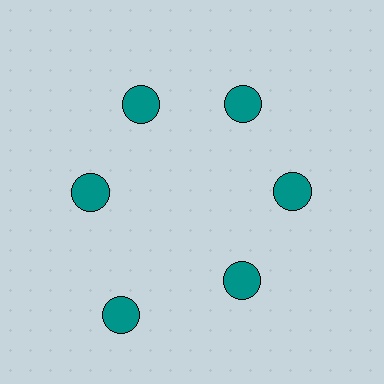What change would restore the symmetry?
The symmetry would be restored by moving it inward, back onto the ring so that all 6 circles sit at equal angles and equal distance from the center.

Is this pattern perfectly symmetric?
No. The 6 teal circles are arranged in a ring, but one element near the 7 o'clock position is pushed outward from the center, breaking the 6-fold rotational symmetry.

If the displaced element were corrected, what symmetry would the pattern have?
It would have 6-fold rotational symmetry — the pattern would map onto itself every 60 degrees.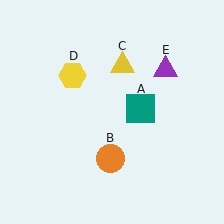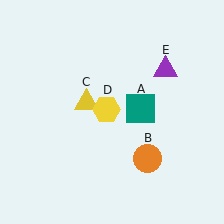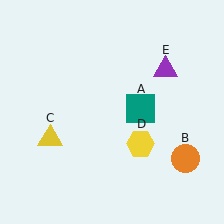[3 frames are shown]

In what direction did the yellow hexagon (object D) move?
The yellow hexagon (object D) moved down and to the right.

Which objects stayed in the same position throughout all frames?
Teal square (object A) and purple triangle (object E) remained stationary.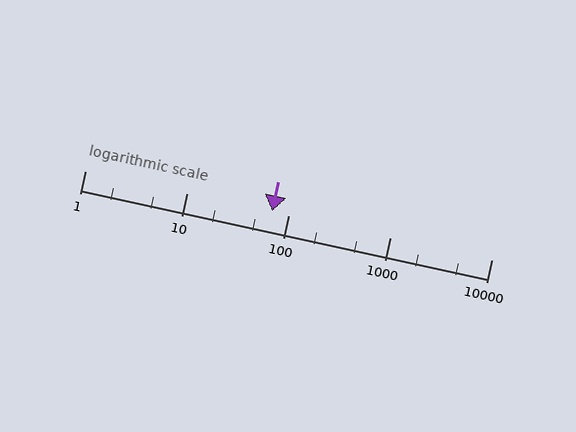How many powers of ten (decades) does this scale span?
The scale spans 4 decades, from 1 to 10000.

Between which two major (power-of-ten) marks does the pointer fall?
The pointer is between 10 and 100.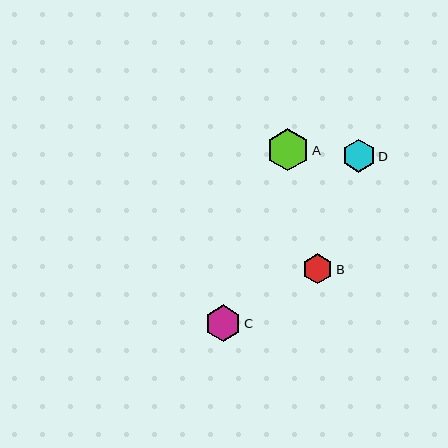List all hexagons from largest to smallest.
From largest to smallest: A, C, D, B.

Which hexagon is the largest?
Hexagon A is the largest with a size of approximately 42 pixels.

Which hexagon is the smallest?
Hexagon B is the smallest with a size of approximately 30 pixels.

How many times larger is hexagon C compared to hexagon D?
Hexagon C is approximately 1.1 times the size of hexagon D.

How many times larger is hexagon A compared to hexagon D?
Hexagon A is approximately 1.3 times the size of hexagon D.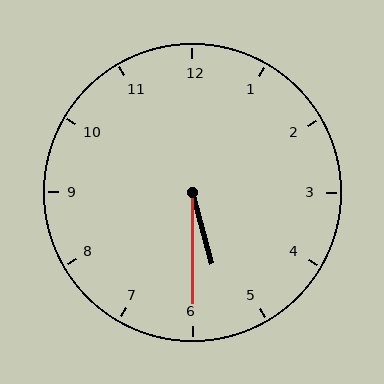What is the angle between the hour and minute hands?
Approximately 15 degrees.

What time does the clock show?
5:30.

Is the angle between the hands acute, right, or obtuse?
It is acute.